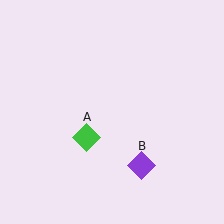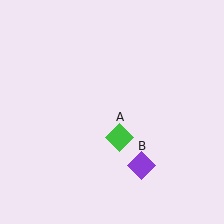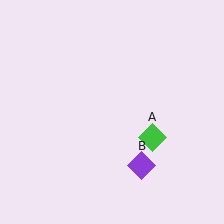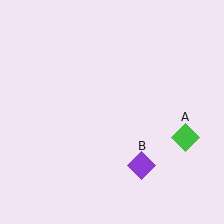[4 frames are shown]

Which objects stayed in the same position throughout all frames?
Purple diamond (object B) remained stationary.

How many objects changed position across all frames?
1 object changed position: green diamond (object A).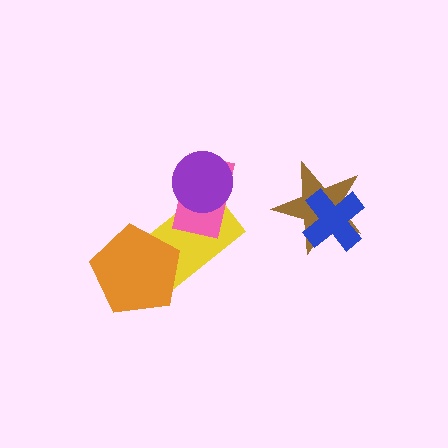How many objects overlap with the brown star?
1 object overlaps with the brown star.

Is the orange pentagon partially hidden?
No, no other shape covers it.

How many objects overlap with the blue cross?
1 object overlaps with the blue cross.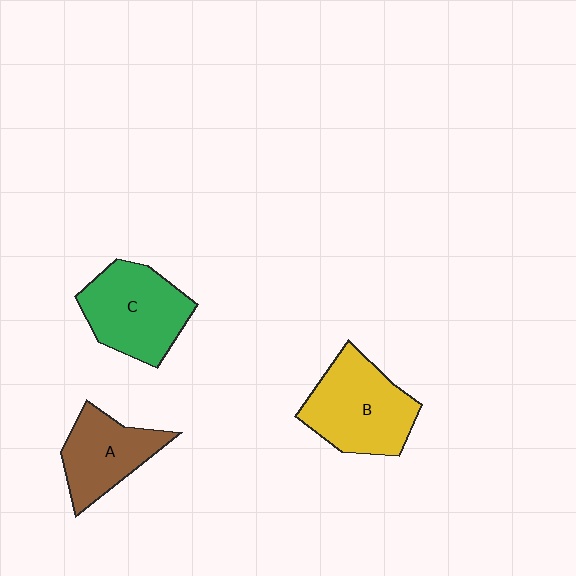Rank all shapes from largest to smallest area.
From largest to smallest: B (yellow), C (green), A (brown).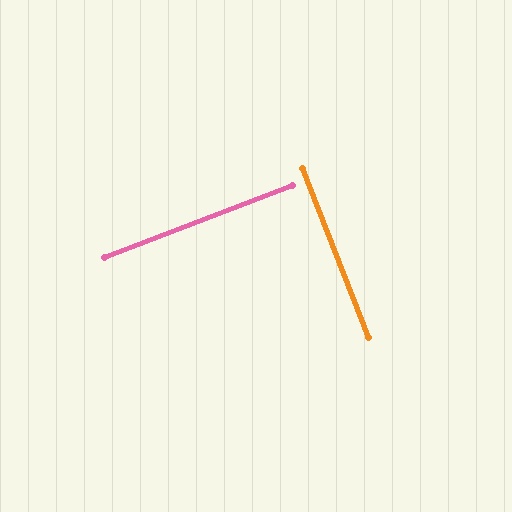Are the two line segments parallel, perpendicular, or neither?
Perpendicular — they meet at approximately 90°.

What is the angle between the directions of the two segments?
Approximately 90 degrees.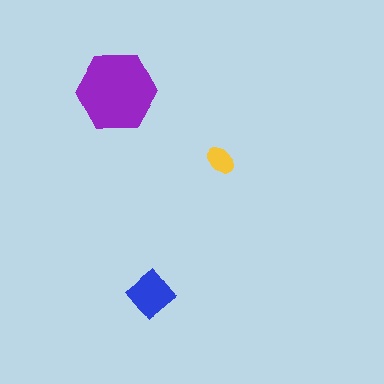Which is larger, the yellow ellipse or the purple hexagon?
The purple hexagon.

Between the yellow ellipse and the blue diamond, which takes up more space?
The blue diamond.